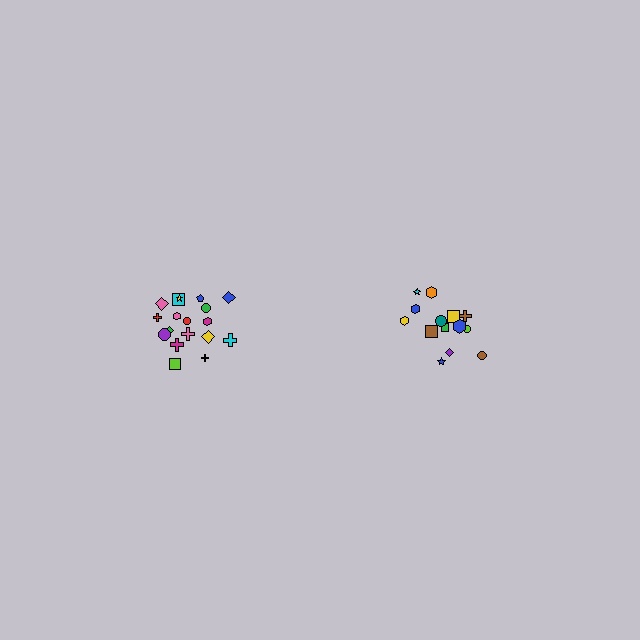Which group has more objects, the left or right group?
The left group.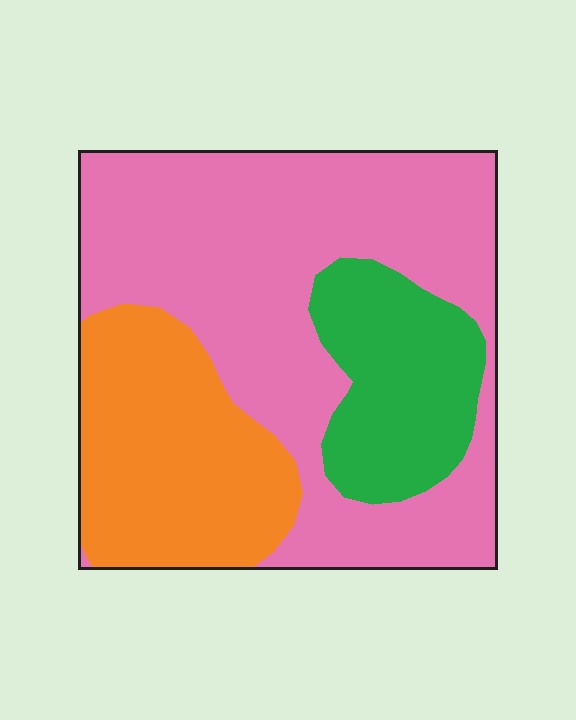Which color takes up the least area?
Green, at roughly 20%.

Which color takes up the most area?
Pink, at roughly 55%.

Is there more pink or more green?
Pink.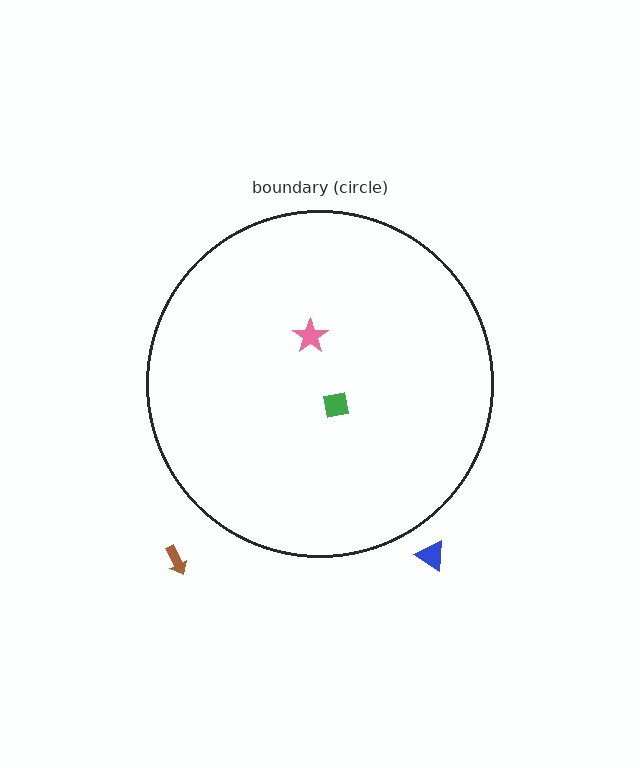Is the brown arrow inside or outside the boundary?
Outside.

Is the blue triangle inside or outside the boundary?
Outside.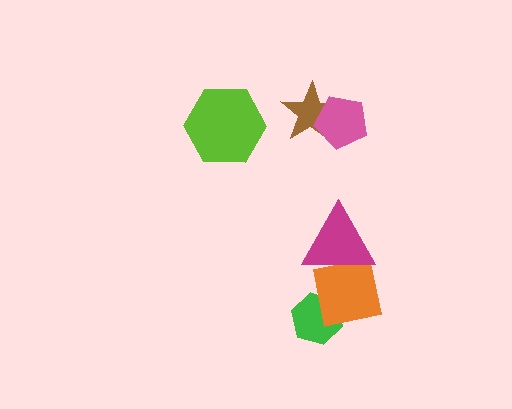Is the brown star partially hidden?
Yes, it is partially covered by another shape.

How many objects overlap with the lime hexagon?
0 objects overlap with the lime hexagon.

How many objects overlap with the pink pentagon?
1 object overlaps with the pink pentagon.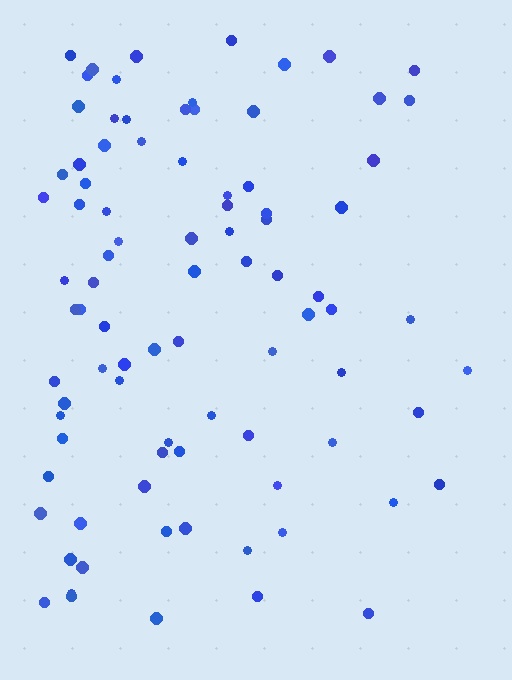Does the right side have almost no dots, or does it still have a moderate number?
Still a moderate number, just noticeably fewer than the left.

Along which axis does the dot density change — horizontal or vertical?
Horizontal.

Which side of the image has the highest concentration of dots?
The left.